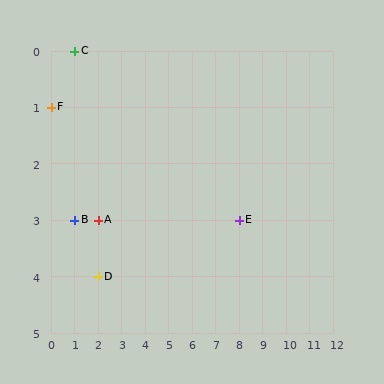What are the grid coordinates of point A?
Point A is at grid coordinates (2, 3).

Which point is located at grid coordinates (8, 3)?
Point E is at (8, 3).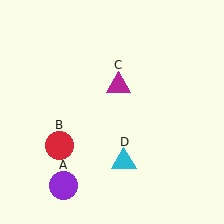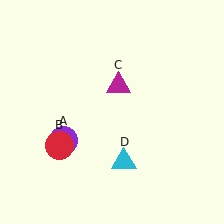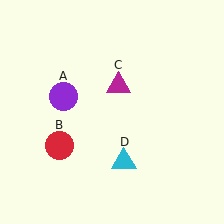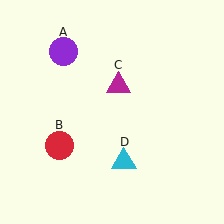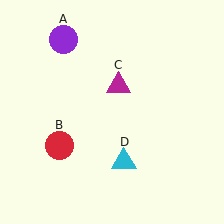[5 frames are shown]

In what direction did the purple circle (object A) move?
The purple circle (object A) moved up.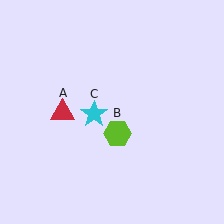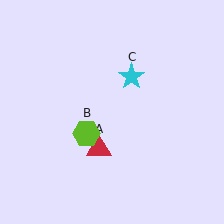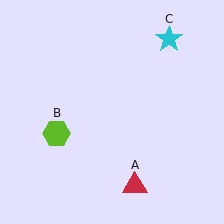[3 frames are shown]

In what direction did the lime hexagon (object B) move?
The lime hexagon (object B) moved left.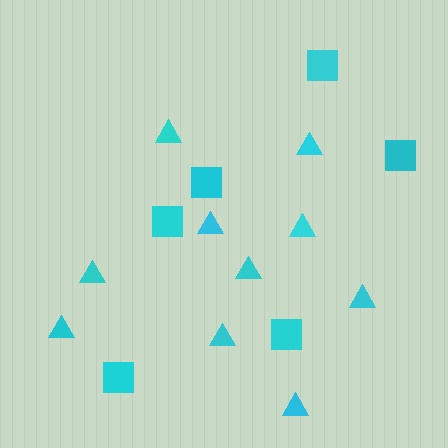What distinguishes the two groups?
There are 2 groups: one group of triangles (10) and one group of squares (6).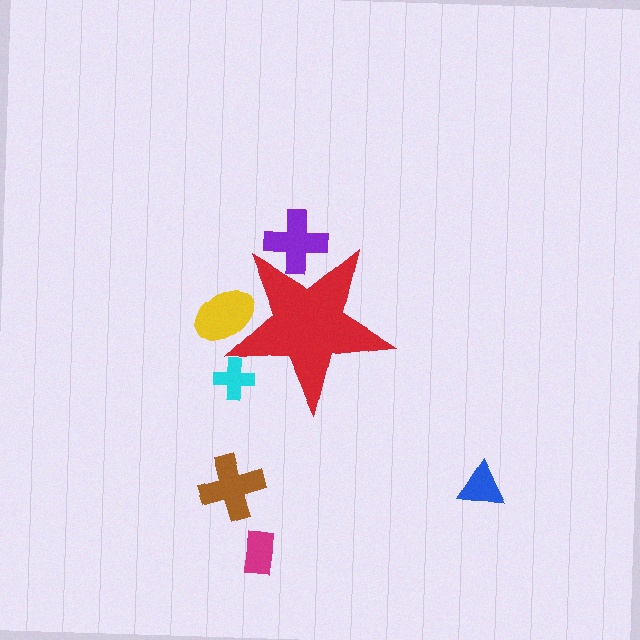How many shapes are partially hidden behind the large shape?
3 shapes are partially hidden.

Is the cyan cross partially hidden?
Yes, the cyan cross is partially hidden behind the red star.